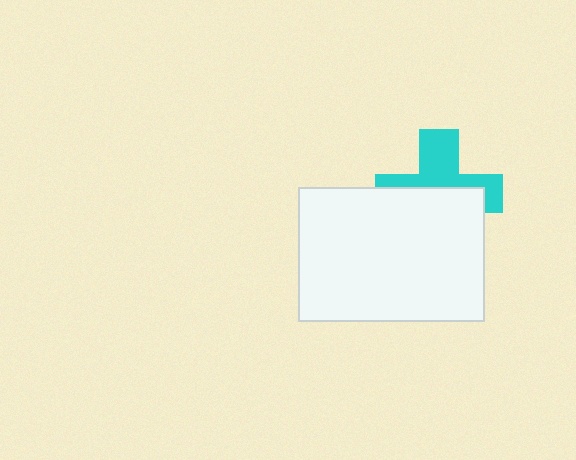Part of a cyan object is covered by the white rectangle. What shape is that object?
It is a cross.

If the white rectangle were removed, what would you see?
You would see the complete cyan cross.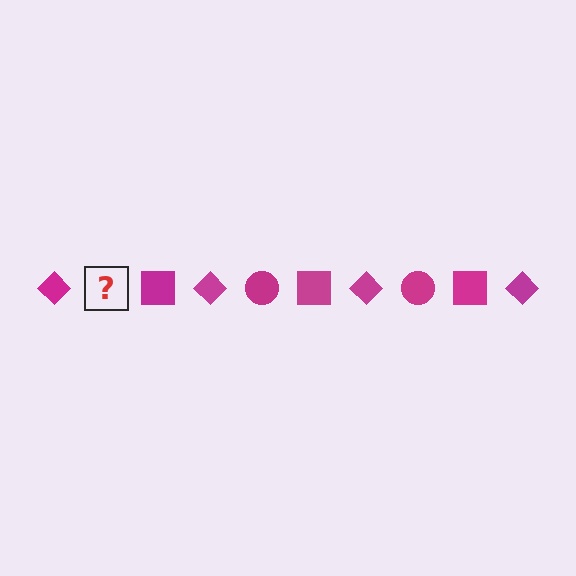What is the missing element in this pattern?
The missing element is a magenta circle.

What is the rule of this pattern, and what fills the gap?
The rule is that the pattern cycles through diamond, circle, square shapes in magenta. The gap should be filled with a magenta circle.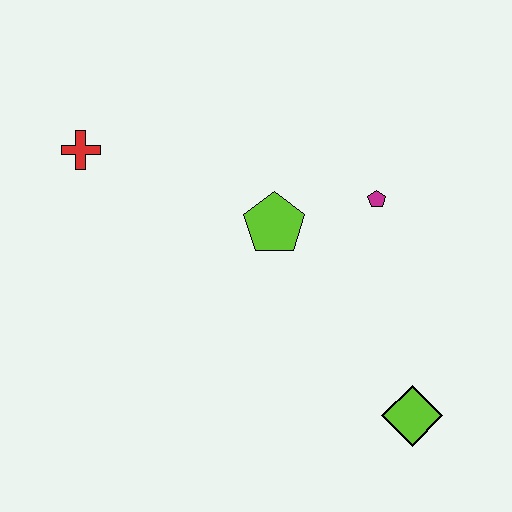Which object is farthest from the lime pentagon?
The lime diamond is farthest from the lime pentagon.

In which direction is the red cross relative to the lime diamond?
The red cross is to the left of the lime diamond.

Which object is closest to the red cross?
The lime pentagon is closest to the red cross.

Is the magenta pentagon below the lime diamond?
No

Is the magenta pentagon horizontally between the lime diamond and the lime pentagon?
Yes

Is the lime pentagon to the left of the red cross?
No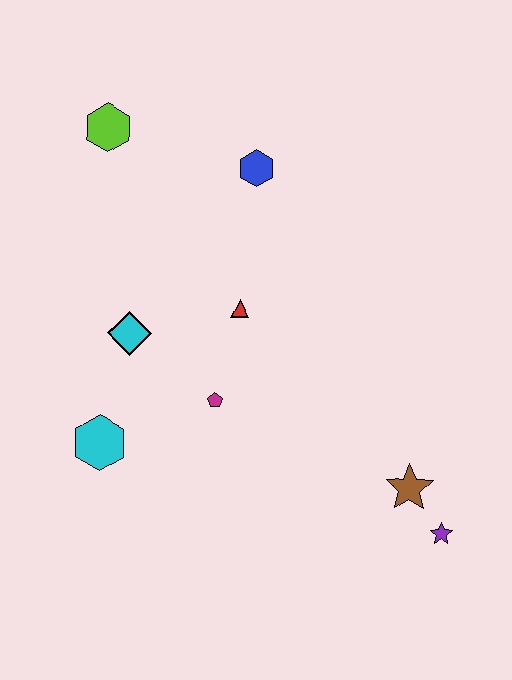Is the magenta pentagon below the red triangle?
Yes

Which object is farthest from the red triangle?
The purple star is farthest from the red triangle.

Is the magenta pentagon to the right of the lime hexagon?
Yes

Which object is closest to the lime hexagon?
The blue hexagon is closest to the lime hexagon.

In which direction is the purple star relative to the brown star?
The purple star is below the brown star.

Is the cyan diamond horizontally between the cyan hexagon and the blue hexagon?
Yes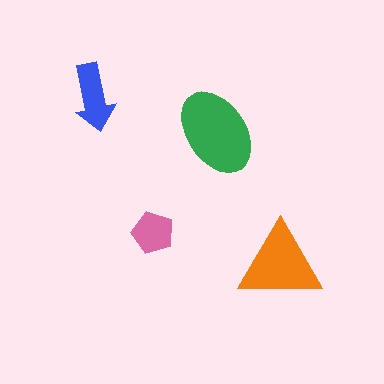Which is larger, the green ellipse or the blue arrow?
The green ellipse.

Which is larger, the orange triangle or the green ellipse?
The green ellipse.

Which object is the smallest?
The pink pentagon.